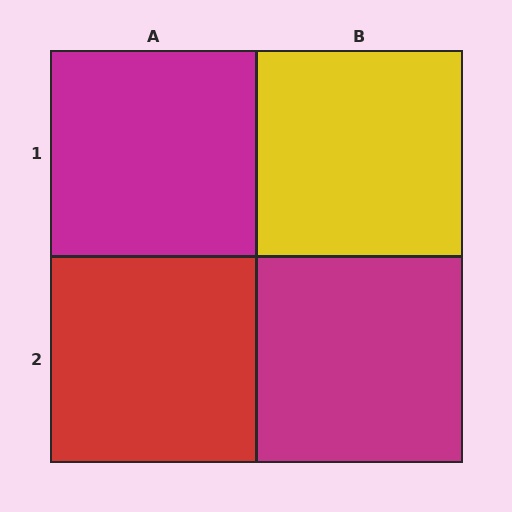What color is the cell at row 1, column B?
Yellow.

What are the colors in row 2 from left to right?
Red, magenta.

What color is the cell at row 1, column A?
Magenta.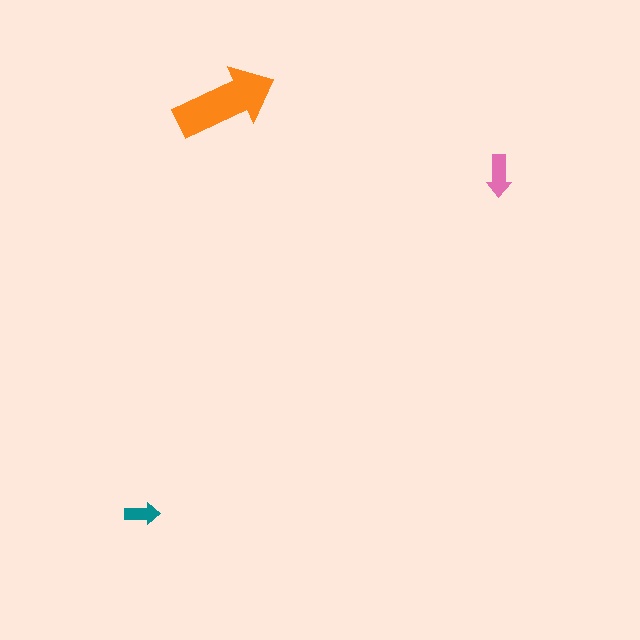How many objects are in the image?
There are 3 objects in the image.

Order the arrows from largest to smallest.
the orange one, the pink one, the teal one.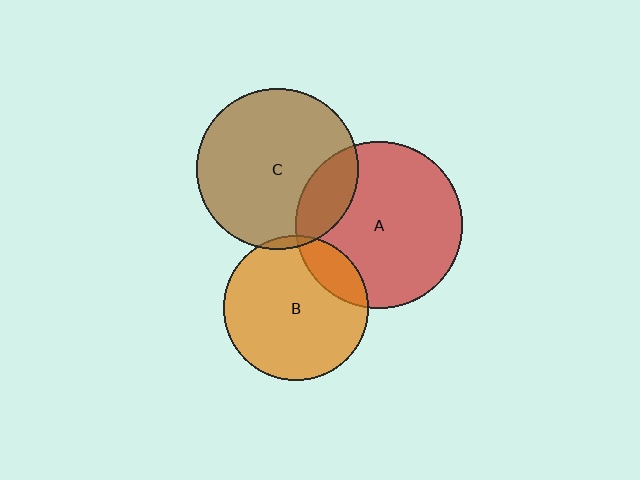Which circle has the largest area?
Circle A (red).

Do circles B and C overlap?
Yes.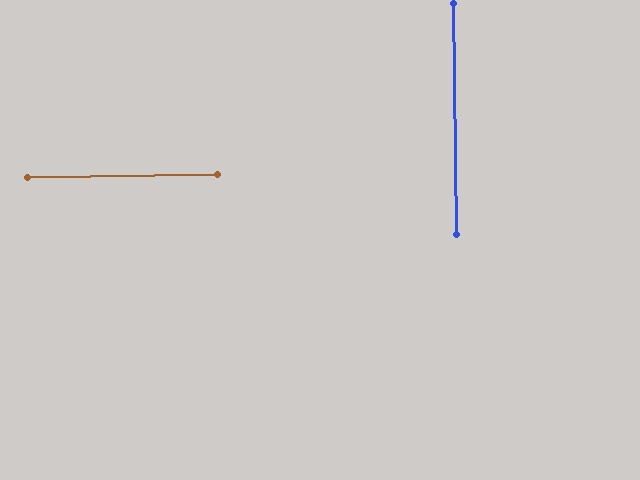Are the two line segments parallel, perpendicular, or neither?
Perpendicular — they meet at approximately 90°.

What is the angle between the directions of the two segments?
Approximately 90 degrees.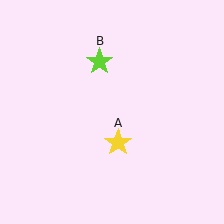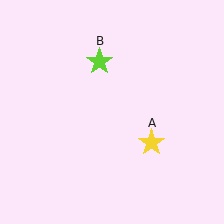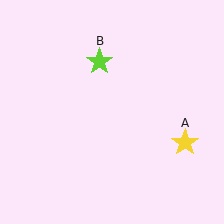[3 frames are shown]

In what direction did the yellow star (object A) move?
The yellow star (object A) moved right.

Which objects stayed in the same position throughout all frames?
Lime star (object B) remained stationary.